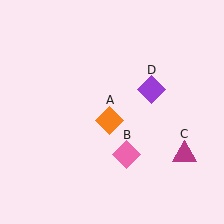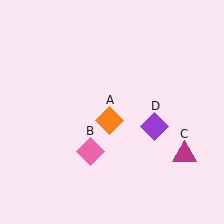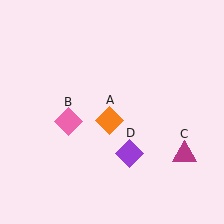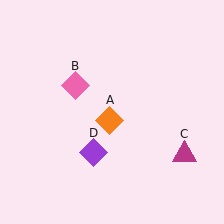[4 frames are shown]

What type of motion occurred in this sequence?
The pink diamond (object B), purple diamond (object D) rotated clockwise around the center of the scene.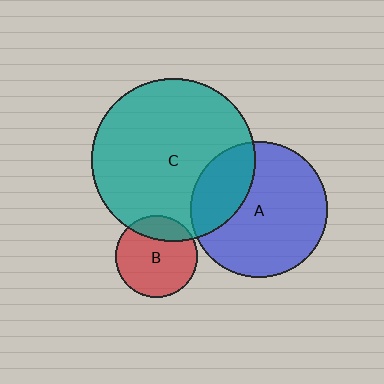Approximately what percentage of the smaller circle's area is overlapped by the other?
Approximately 20%.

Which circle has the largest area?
Circle C (teal).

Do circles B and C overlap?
Yes.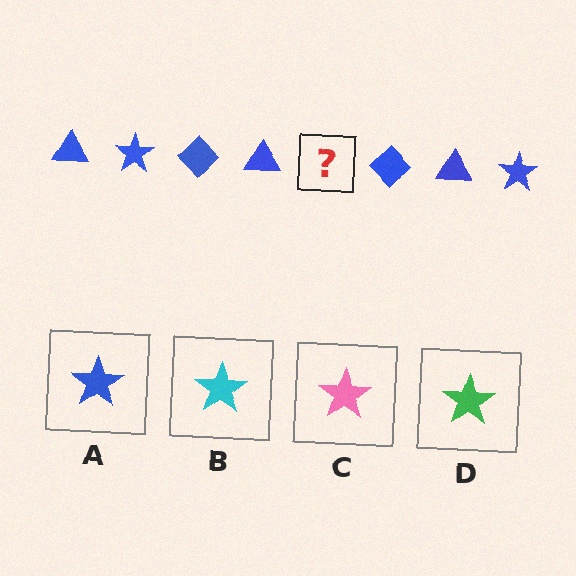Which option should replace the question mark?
Option A.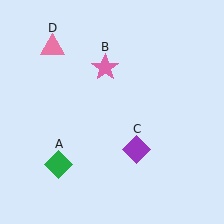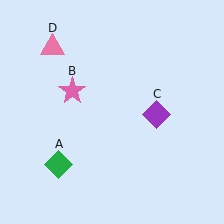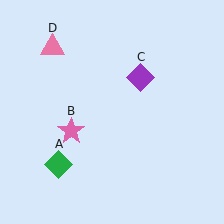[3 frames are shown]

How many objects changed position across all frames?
2 objects changed position: pink star (object B), purple diamond (object C).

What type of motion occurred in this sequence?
The pink star (object B), purple diamond (object C) rotated counterclockwise around the center of the scene.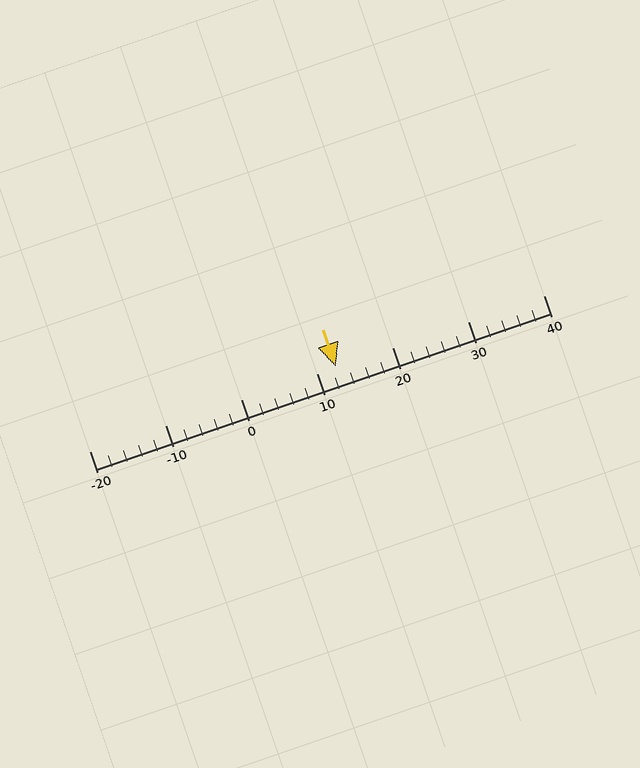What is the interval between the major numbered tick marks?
The major tick marks are spaced 10 units apart.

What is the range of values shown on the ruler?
The ruler shows values from -20 to 40.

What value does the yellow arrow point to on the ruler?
The yellow arrow points to approximately 13.